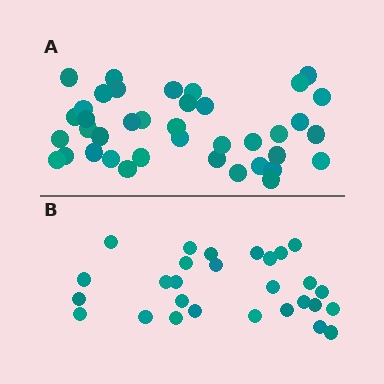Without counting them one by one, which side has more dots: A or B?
Region A (the top region) has more dots.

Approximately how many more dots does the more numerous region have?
Region A has roughly 12 or so more dots than region B.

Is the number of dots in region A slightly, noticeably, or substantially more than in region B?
Region A has noticeably more, but not dramatically so. The ratio is roughly 1.4 to 1.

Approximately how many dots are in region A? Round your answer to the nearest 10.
About 40 dots. (The exact count is 39, which rounds to 40.)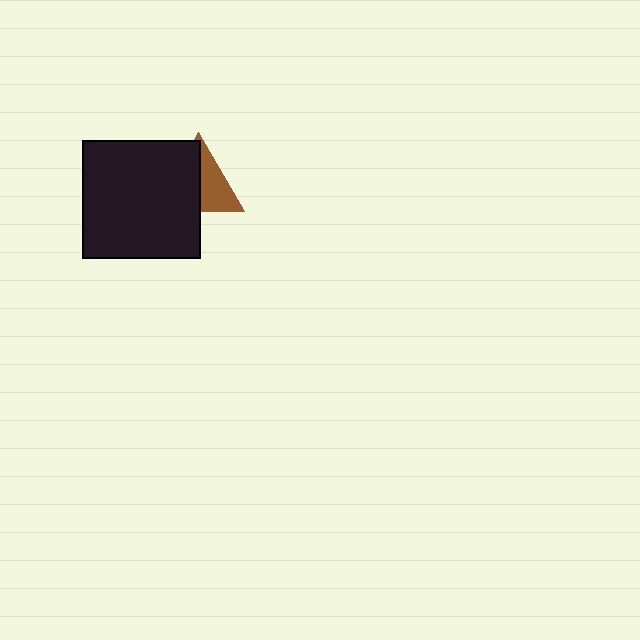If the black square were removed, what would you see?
You would see the complete brown triangle.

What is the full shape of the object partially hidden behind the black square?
The partially hidden object is a brown triangle.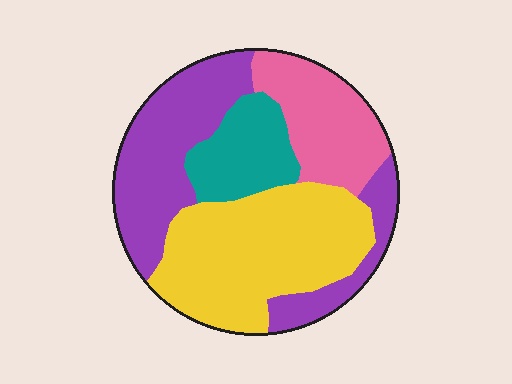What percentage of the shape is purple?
Purple covers 33% of the shape.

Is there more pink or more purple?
Purple.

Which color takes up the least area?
Teal, at roughly 15%.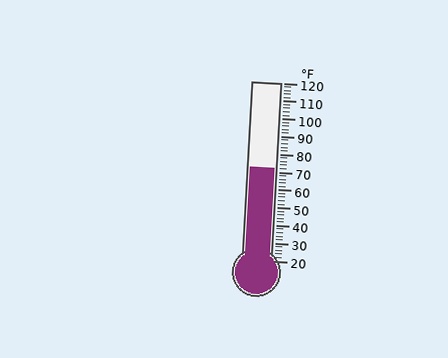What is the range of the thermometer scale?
The thermometer scale ranges from 20°F to 120°F.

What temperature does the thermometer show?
The thermometer shows approximately 72°F.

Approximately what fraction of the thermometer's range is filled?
The thermometer is filled to approximately 50% of its range.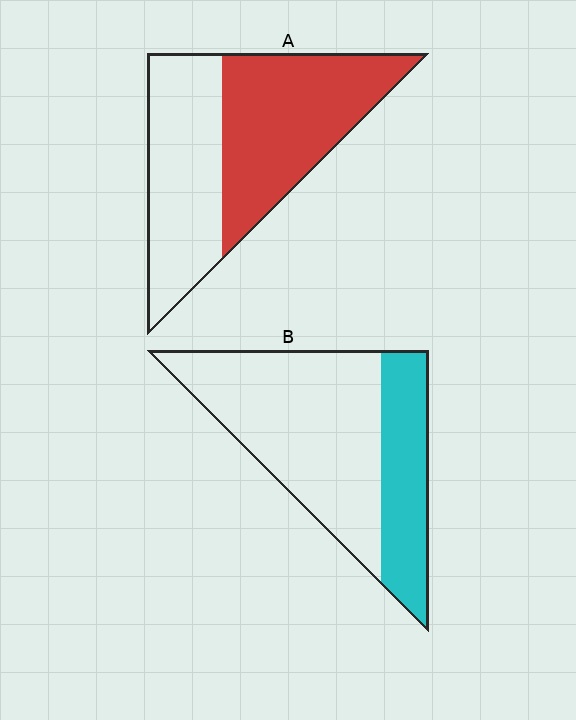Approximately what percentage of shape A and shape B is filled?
A is approximately 55% and B is approximately 30%.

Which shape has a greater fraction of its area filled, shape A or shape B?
Shape A.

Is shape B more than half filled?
No.